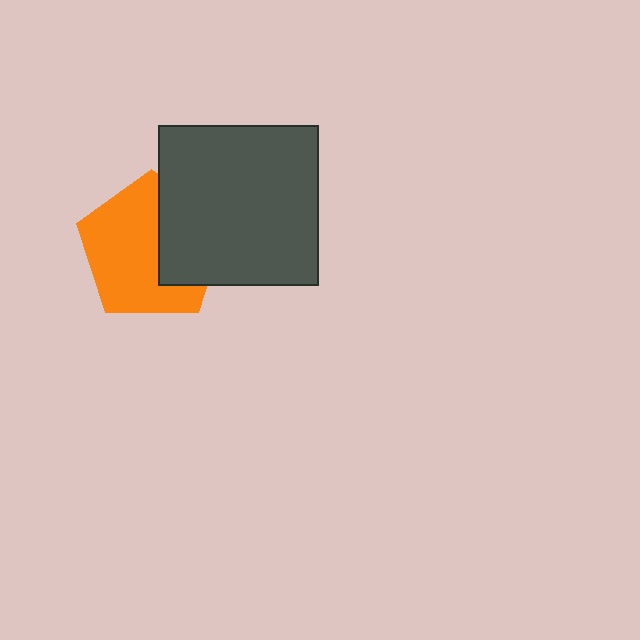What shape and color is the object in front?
The object in front is a dark gray square.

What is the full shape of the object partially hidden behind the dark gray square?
The partially hidden object is an orange pentagon.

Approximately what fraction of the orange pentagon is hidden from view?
Roughly 36% of the orange pentagon is hidden behind the dark gray square.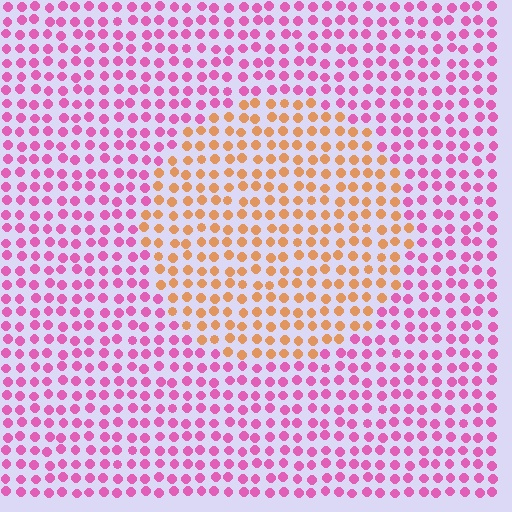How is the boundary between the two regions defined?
The boundary is defined purely by a slight shift in hue (about 66 degrees). Spacing, size, and orientation are identical on both sides.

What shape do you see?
I see a circle.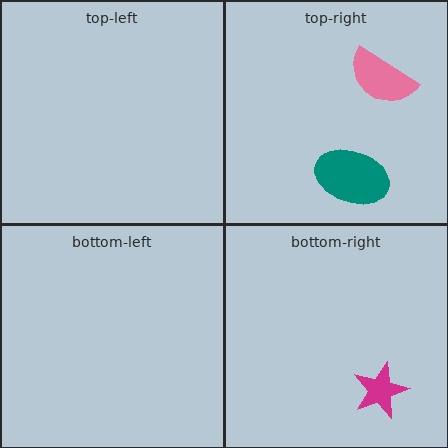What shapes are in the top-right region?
The pink semicircle, the teal ellipse.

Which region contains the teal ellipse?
The top-right region.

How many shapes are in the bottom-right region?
1.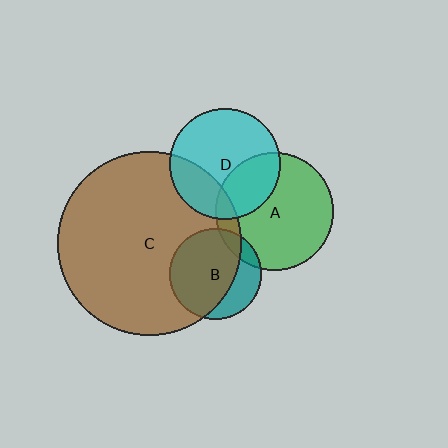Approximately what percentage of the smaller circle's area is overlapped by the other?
Approximately 10%.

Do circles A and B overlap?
Yes.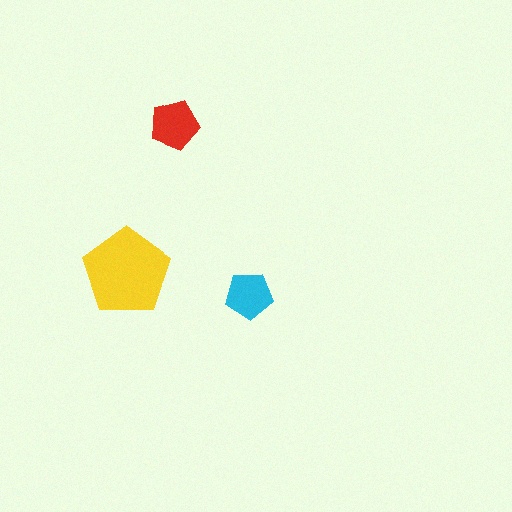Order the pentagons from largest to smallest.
the yellow one, the red one, the cyan one.